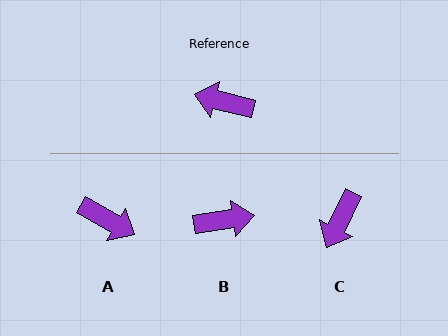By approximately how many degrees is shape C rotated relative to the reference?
Approximately 77 degrees counter-clockwise.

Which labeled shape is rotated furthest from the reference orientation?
A, about 164 degrees away.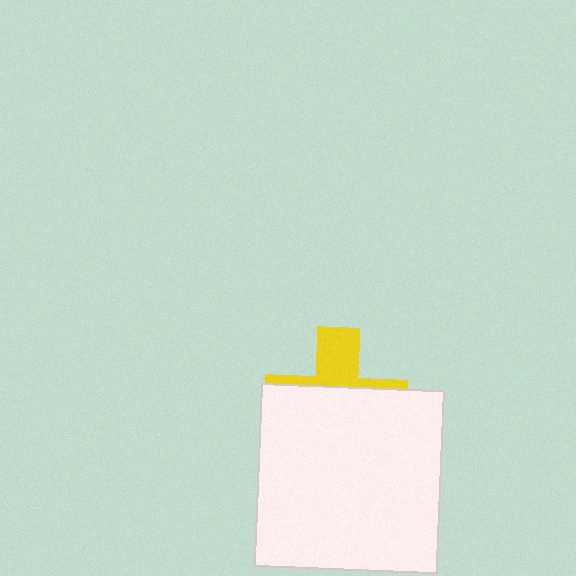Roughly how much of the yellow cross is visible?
A small part of it is visible (roughly 32%).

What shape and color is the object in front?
The object in front is a white square.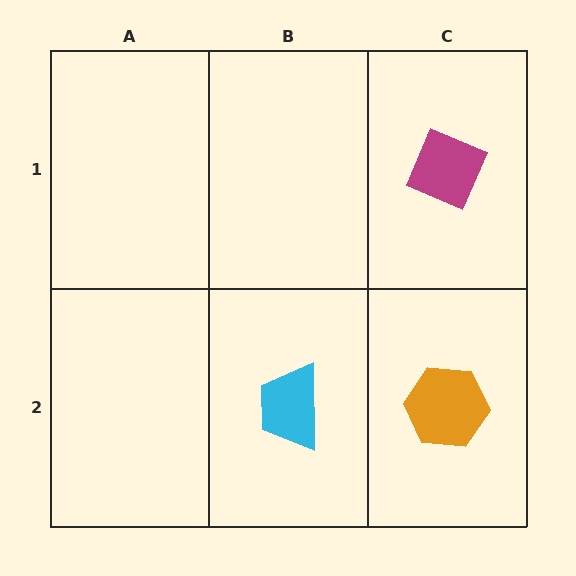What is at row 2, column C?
An orange hexagon.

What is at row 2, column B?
A cyan trapezoid.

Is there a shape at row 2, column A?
No, that cell is empty.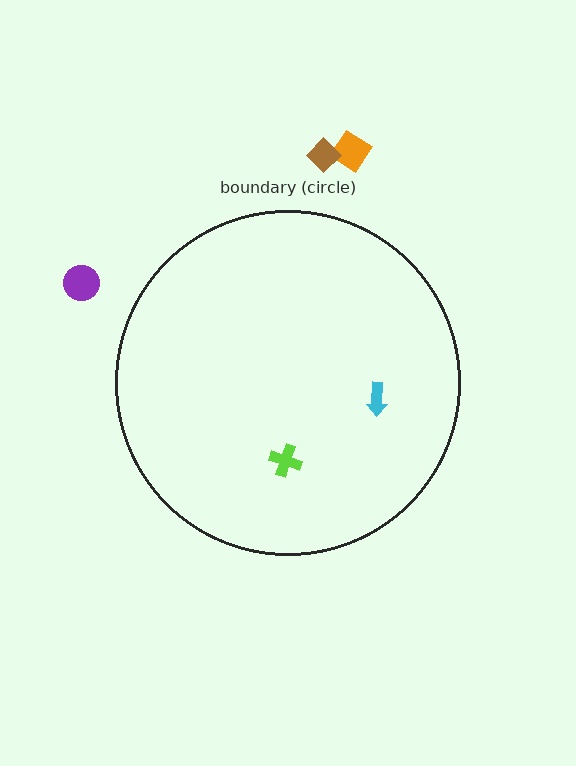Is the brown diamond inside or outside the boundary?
Outside.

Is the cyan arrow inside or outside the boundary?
Inside.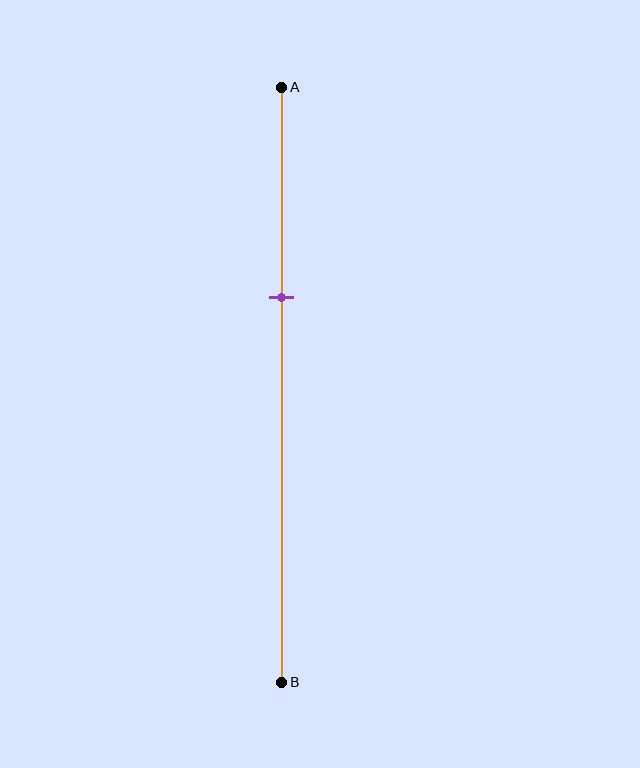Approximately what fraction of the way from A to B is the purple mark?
The purple mark is approximately 35% of the way from A to B.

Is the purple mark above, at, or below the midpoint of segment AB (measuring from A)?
The purple mark is above the midpoint of segment AB.